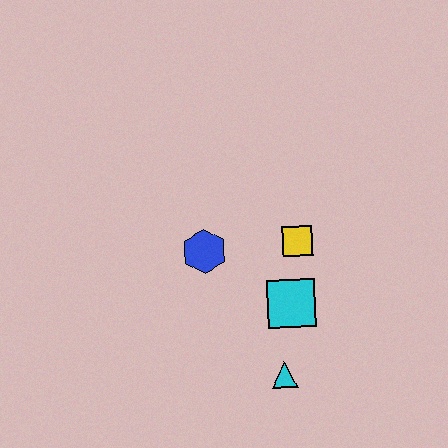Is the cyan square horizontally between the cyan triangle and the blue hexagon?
No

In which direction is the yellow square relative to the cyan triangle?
The yellow square is above the cyan triangle.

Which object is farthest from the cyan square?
The blue hexagon is farthest from the cyan square.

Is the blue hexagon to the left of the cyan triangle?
Yes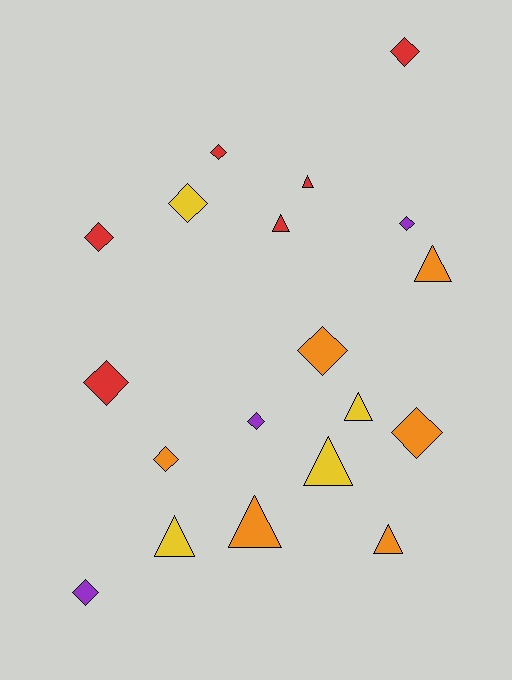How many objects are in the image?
There are 19 objects.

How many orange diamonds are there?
There are 3 orange diamonds.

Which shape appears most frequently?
Diamond, with 11 objects.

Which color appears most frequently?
Red, with 6 objects.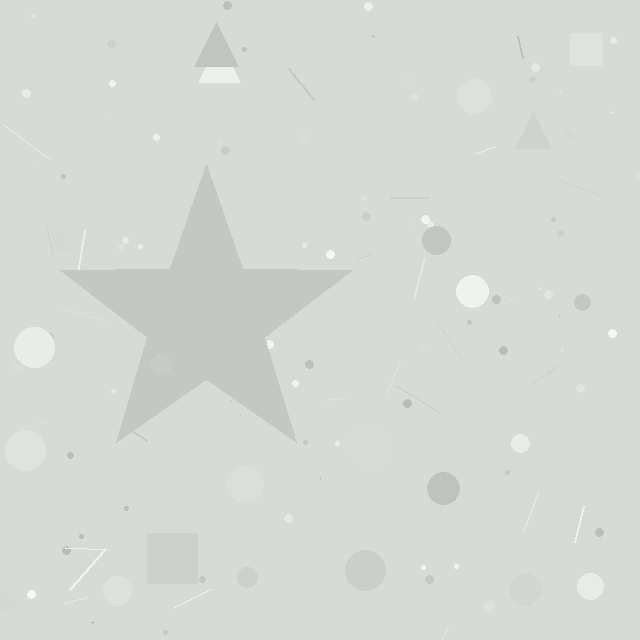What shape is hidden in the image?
A star is hidden in the image.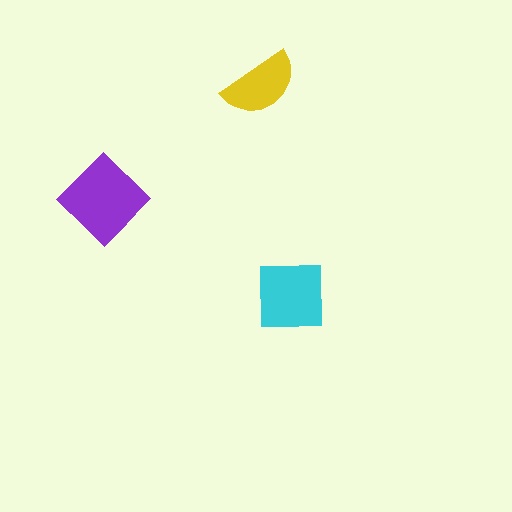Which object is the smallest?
The yellow semicircle.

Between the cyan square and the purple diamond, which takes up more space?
The purple diamond.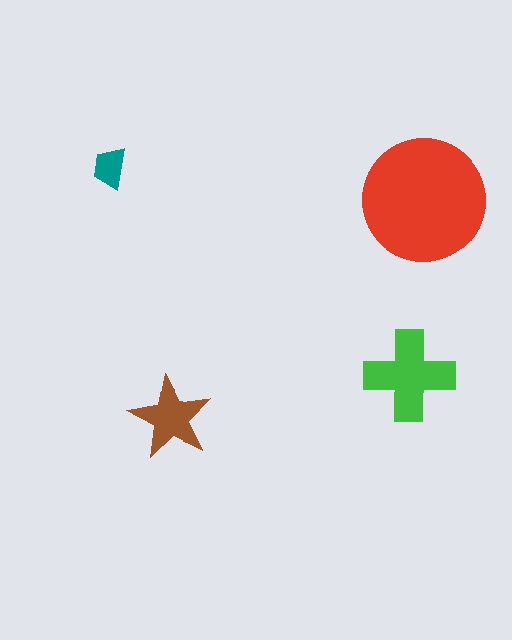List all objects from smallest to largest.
The teal trapezoid, the brown star, the green cross, the red circle.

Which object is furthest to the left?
The teal trapezoid is leftmost.